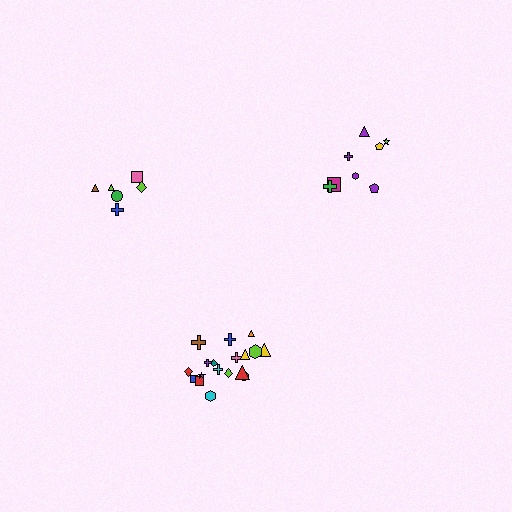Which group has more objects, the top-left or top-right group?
The top-right group.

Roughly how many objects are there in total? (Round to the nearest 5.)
Roughly 30 objects in total.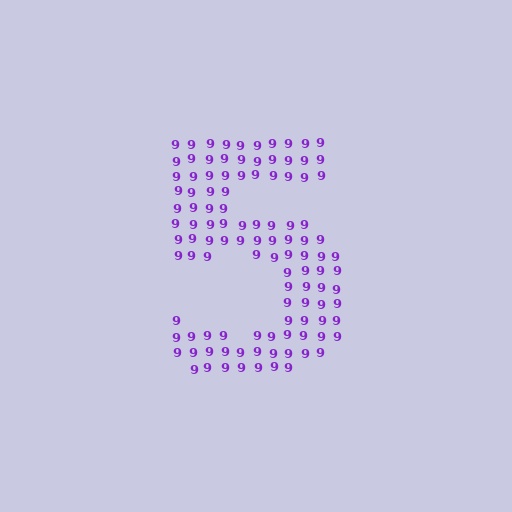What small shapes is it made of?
It is made of small digit 9's.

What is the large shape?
The large shape is the digit 5.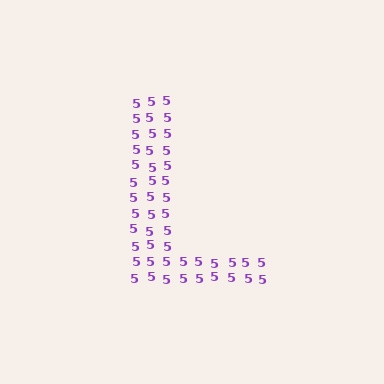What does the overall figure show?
The overall figure shows the letter L.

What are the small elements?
The small elements are digit 5's.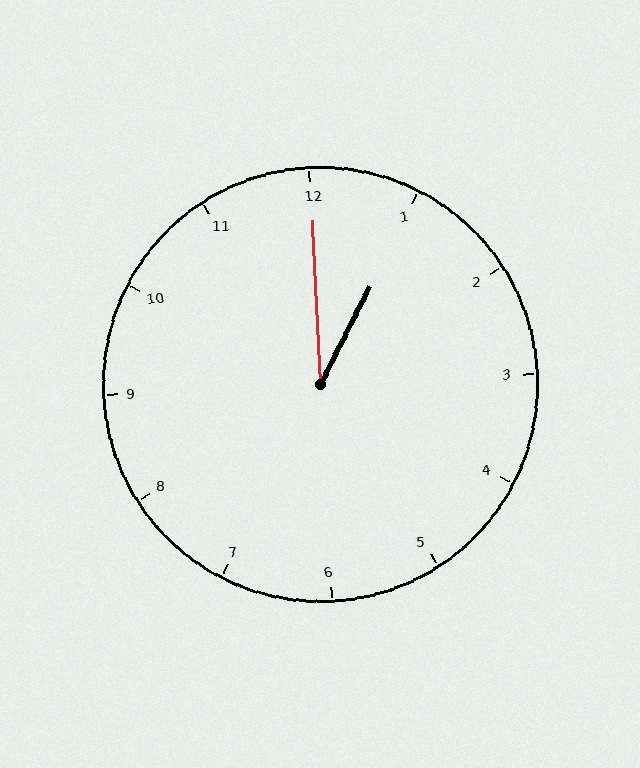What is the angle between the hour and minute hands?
Approximately 30 degrees.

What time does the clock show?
1:00.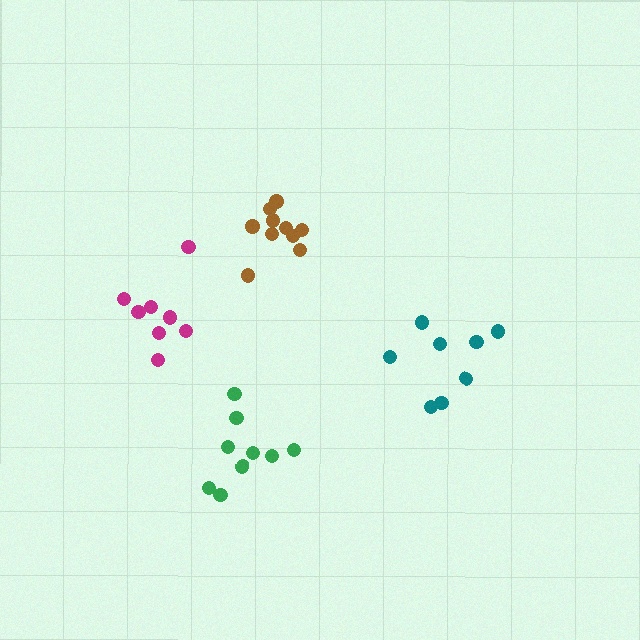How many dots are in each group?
Group 1: 9 dots, Group 2: 10 dots, Group 3: 8 dots, Group 4: 8 dots (35 total).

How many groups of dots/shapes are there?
There are 4 groups.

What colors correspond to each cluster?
The clusters are colored: green, brown, teal, magenta.